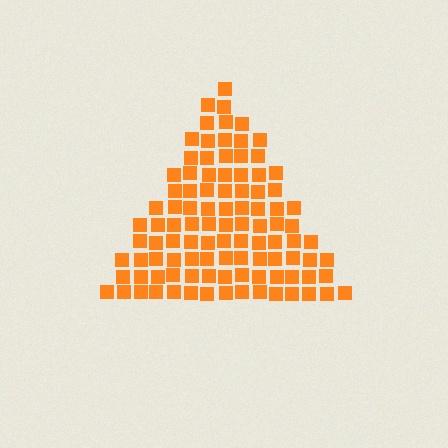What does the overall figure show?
The overall figure shows a triangle.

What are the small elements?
The small elements are squares.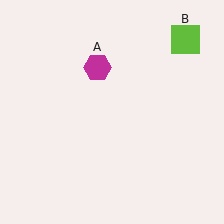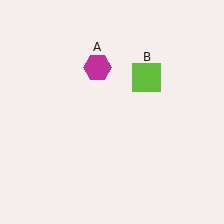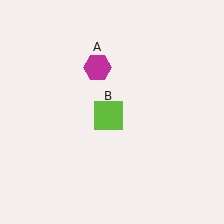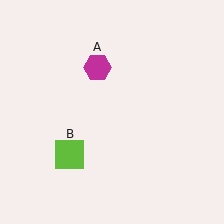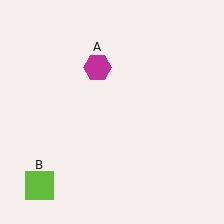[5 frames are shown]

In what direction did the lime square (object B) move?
The lime square (object B) moved down and to the left.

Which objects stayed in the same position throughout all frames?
Magenta hexagon (object A) remained stationary.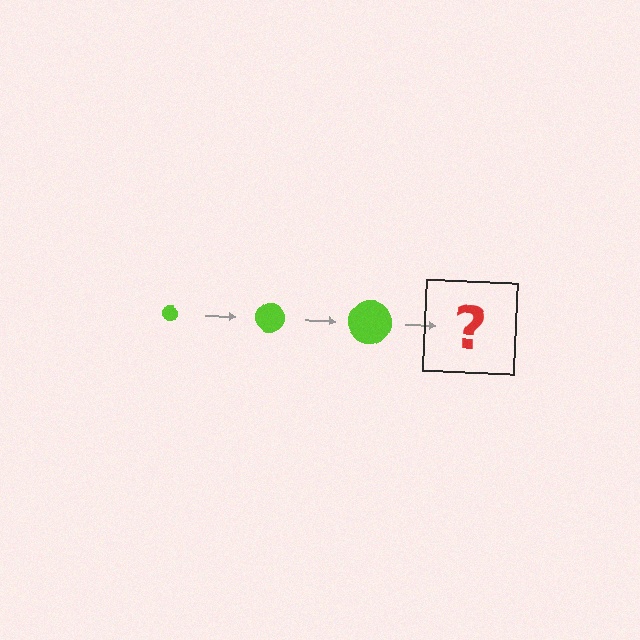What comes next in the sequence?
The next element should be a lime circle, larger than the previous one.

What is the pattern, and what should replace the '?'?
The pattern is that the circle gets progressively larger each step. The '?' should be a lime circle, larger than the previous one.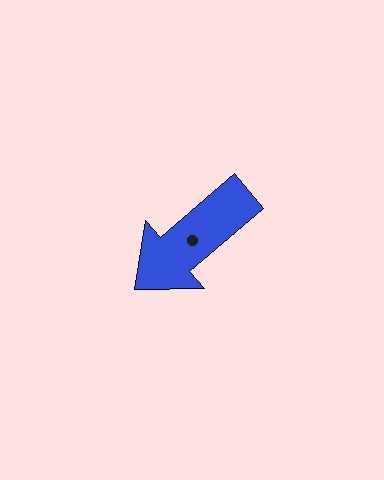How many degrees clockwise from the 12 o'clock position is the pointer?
Approximately 229 degrees.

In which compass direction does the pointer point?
Southwest.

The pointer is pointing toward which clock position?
Roughly 8 o'clock.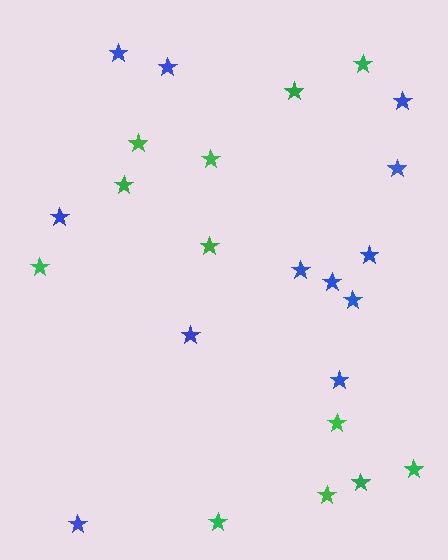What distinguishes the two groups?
There are 2 groups: one group of green stars (12) and one group of blue stars (12).